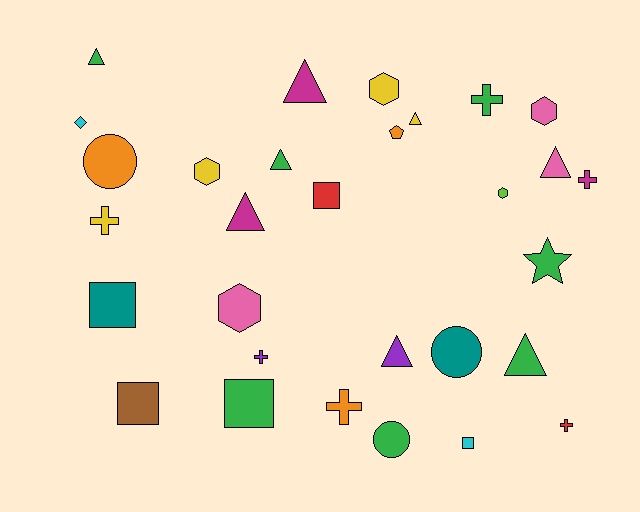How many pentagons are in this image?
There is 1 pentagon.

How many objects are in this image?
There are 30 objects.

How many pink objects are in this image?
There are 3 pink objects.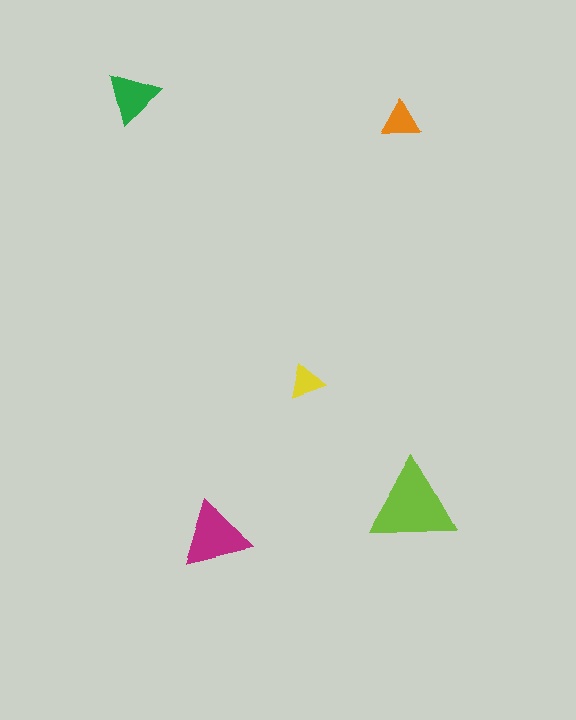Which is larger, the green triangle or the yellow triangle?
The green one.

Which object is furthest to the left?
The green triangle is leftmost.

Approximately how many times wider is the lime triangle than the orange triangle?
About 2 times wider.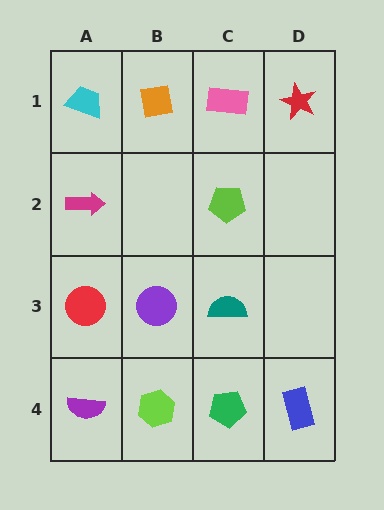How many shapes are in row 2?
2 shapes.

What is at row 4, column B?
A lime hexagon.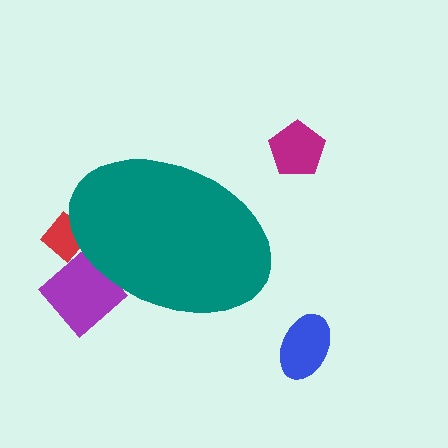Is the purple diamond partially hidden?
Yes, the purple diamond is partially hidden behind the teal ellipse.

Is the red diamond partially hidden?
Yes, the red diamond is partially hidden behind the teal ellipse.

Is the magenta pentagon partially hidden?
No, the magenta pentagon is fully visible.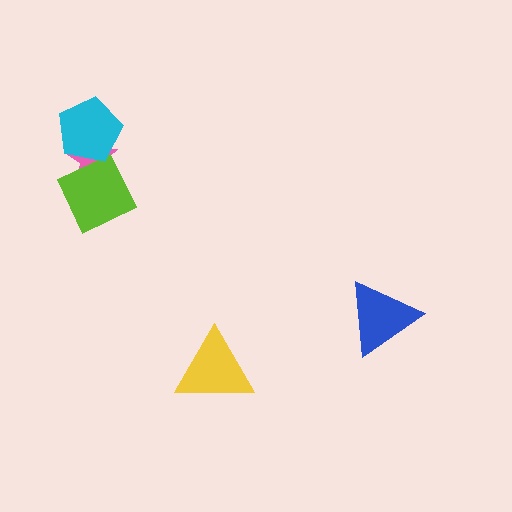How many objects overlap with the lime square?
1 object overlaps with the lime square.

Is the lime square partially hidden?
No, no other shape covers it.